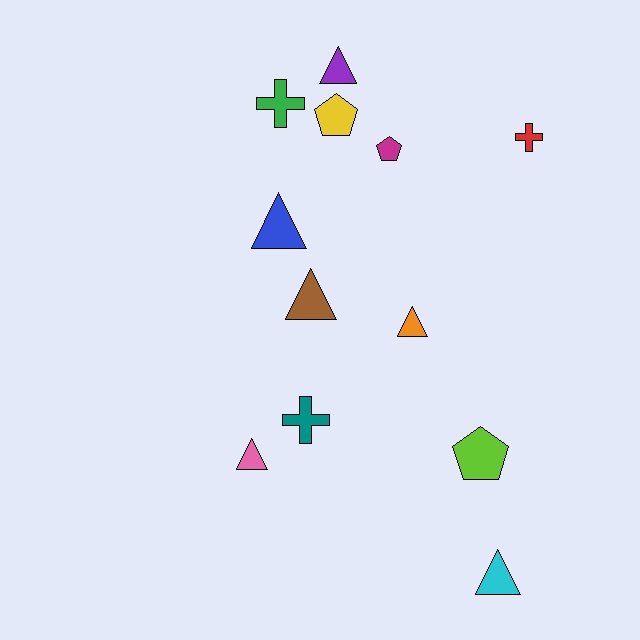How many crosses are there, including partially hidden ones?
There are 3 crosses.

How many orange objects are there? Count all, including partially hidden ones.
There is 1 orange object.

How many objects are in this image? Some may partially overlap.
There are 12 objects.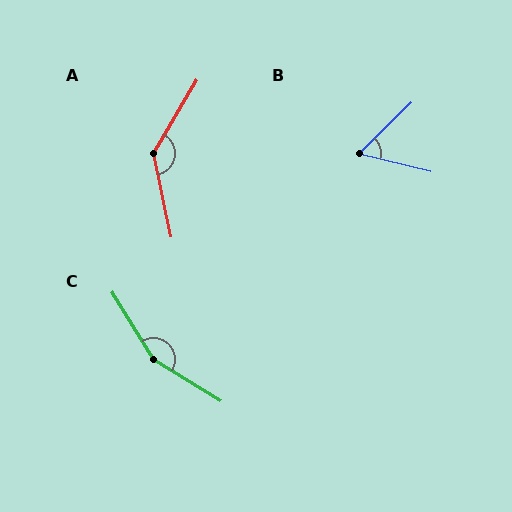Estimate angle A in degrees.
Approximately 137 degrees.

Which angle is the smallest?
B, at approximately 58 degrees.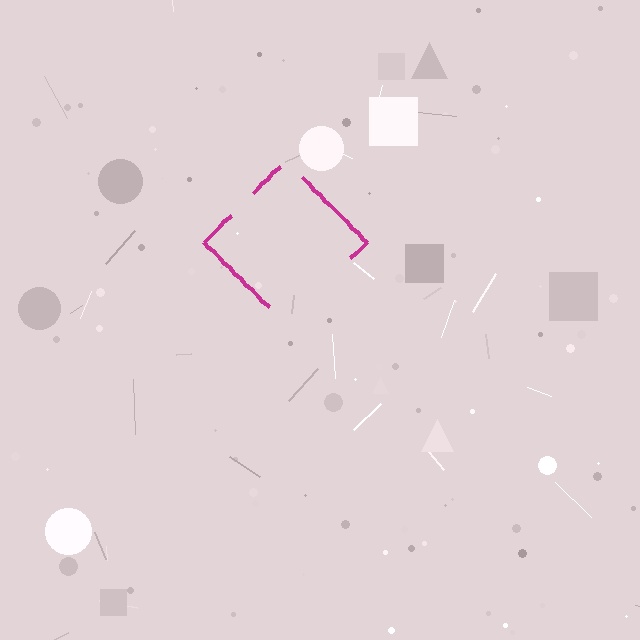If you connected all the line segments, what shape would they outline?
They would outline a diamond.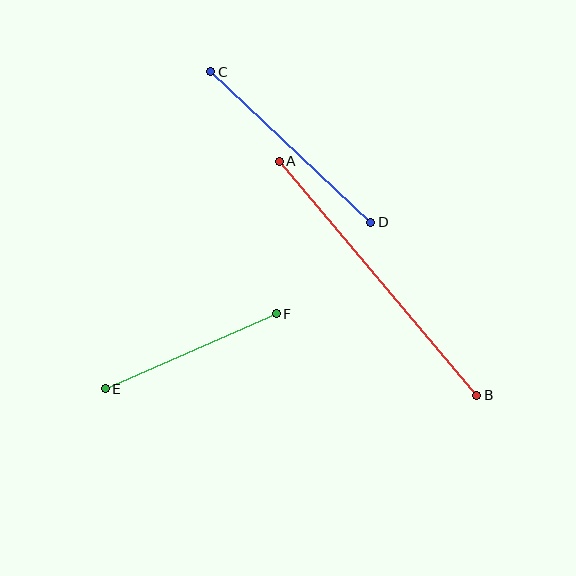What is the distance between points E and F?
The distance is approximately 187 pixels.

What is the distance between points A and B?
The distance is approximately 306 pixels.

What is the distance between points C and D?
The distance is approximately 220 pixels.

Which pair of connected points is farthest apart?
Points A and B are farthest apart.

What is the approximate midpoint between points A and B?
The midpoint is at approximately (378, 278) pixels.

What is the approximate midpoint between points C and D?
The midpoint is at approximately (291, 147) pixels.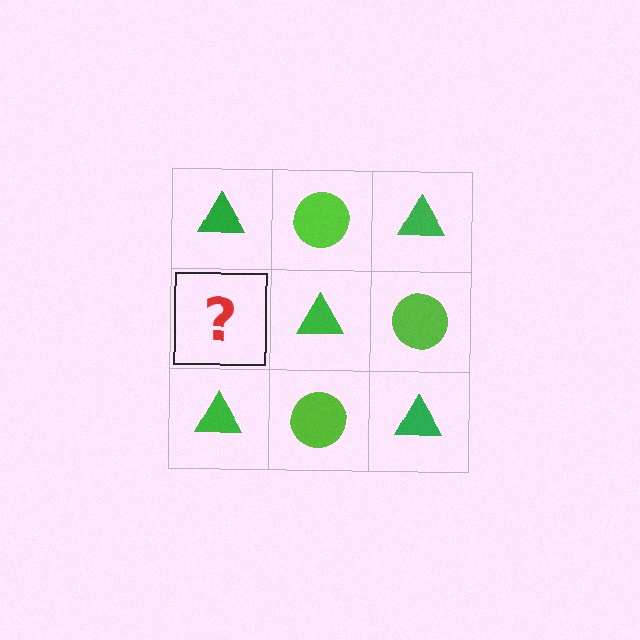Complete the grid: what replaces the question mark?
The question mark should be replaced with a lime circle.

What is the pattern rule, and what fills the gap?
The rule is that it alternates green triangle and lime circle in a checkerboard pattern. The gap should be filled with a lime circle.